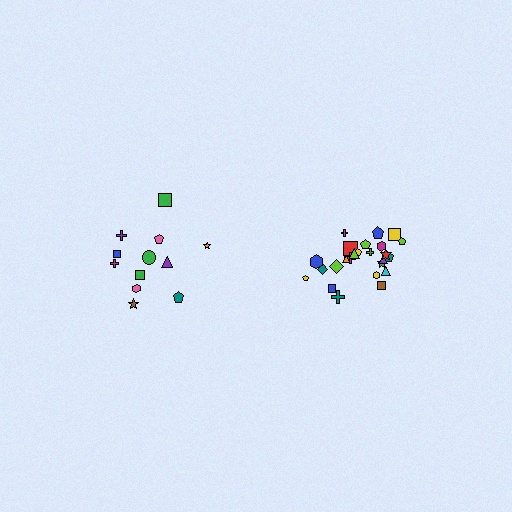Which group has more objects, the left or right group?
The right group.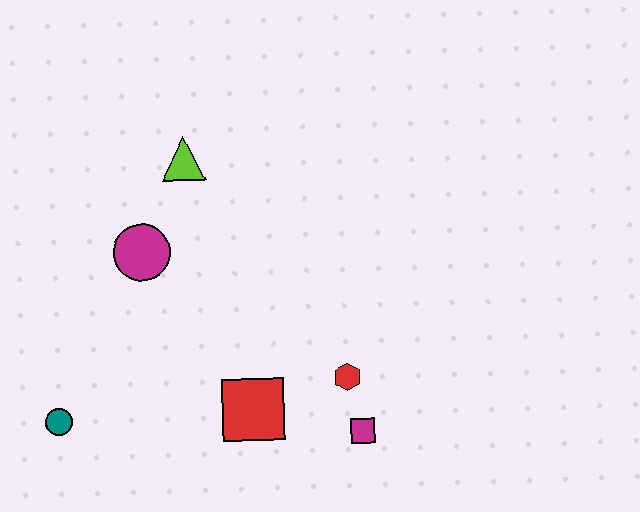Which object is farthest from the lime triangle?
The magenta square is farthest from the lime triangle.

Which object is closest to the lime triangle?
The magenta circle is closest to the lime triangle.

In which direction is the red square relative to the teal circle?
The red square is to the right of the teal circle.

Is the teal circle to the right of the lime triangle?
No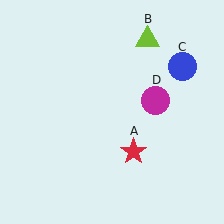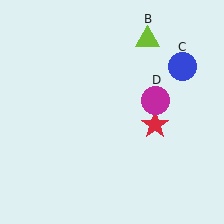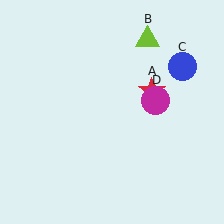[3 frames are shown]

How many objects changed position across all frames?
1 object changed position: red star (object A).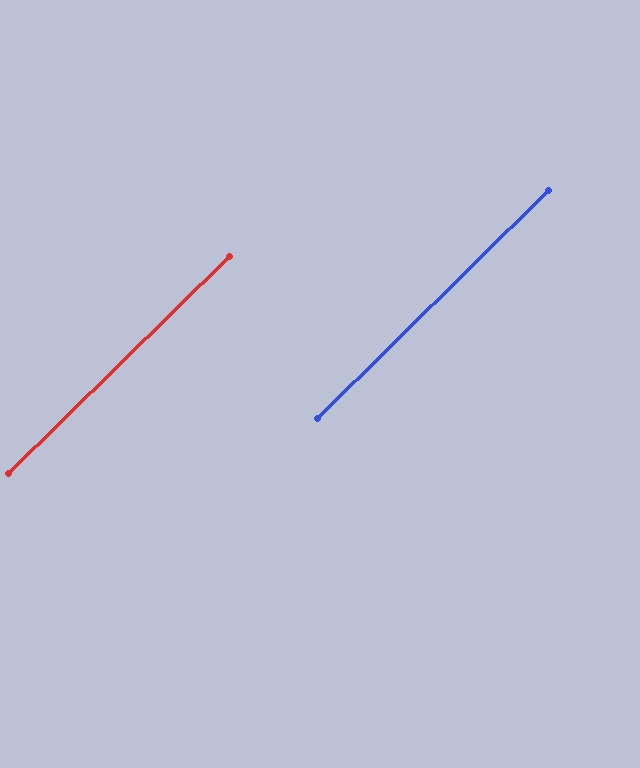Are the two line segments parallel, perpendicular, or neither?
Parallel — their directions differ by only 0.0°.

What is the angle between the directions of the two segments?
Approximately 0 degrees.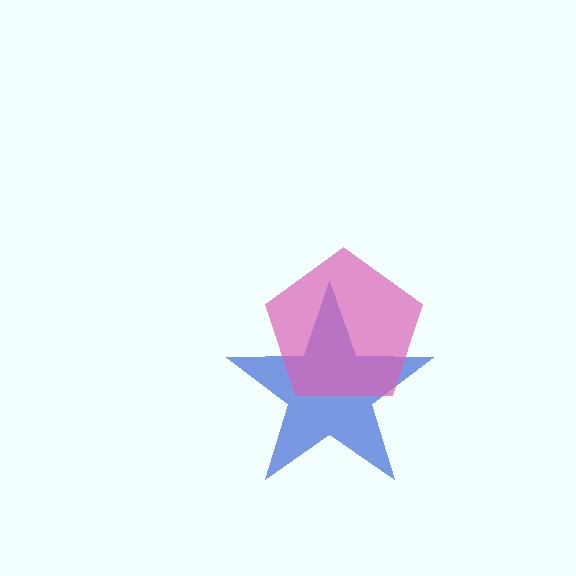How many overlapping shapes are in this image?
There are 2 overlapping shapes in the image.